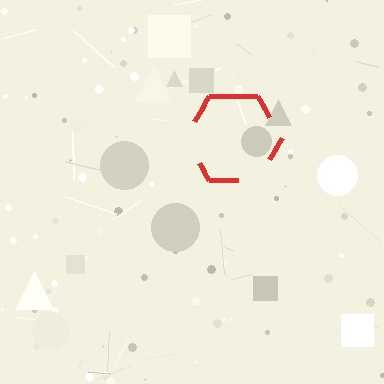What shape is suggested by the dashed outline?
The dashed outline suggests a hexagon.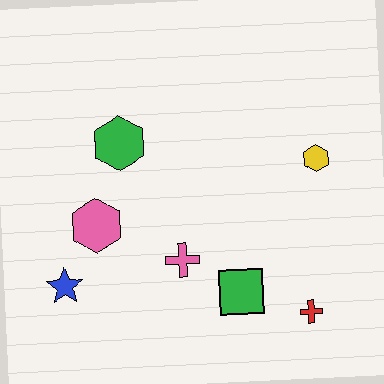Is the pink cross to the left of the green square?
Yes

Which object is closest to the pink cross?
The green square is closest to the pink cross.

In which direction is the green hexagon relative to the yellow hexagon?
The green hexagon is to the left of the yellow hexagon.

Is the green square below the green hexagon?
Yes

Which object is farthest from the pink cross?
The yellow hexagon is farthest from the pink cross.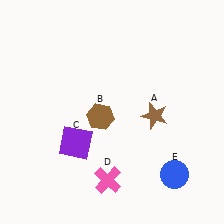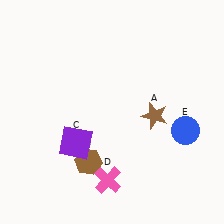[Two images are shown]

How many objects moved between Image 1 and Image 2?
2 objects moved between the two images.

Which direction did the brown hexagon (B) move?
The brown hexagon (B) moved down.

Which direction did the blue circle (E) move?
The blue circle (E) moved up.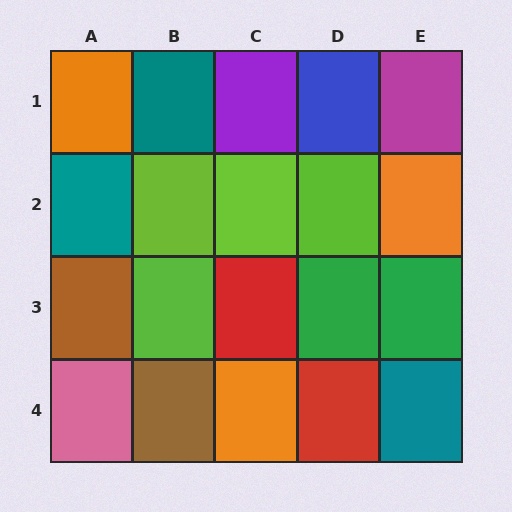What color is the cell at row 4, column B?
Brown.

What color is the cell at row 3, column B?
Lime.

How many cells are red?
2 cells are red.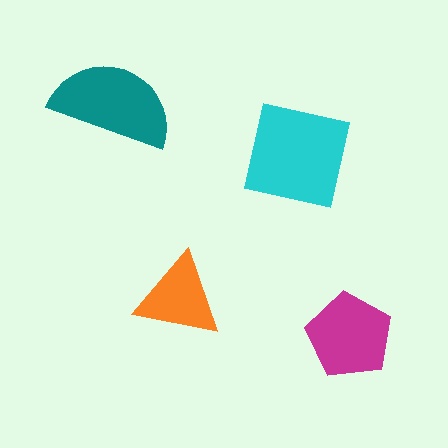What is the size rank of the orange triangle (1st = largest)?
4th.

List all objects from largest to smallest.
The cyan square, the teal semicircle, the magenta pentagon, the orange triangle.